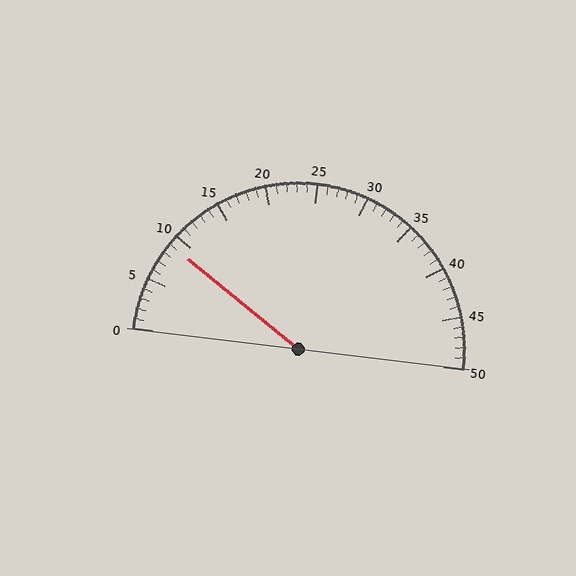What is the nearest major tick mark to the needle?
The nearest major tick mark is 10.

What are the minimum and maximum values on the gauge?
The gauge ranges from 0 to 50.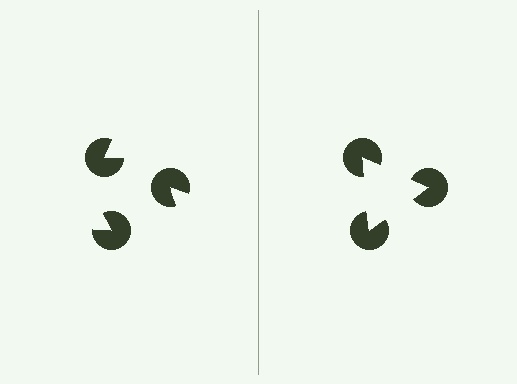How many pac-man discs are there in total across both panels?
6 — 3 on each side.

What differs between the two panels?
The pac-man discs are positioned identically on both sides; only the wedge orientations differ. On the right they align to a triangle; on the left they are misaligned.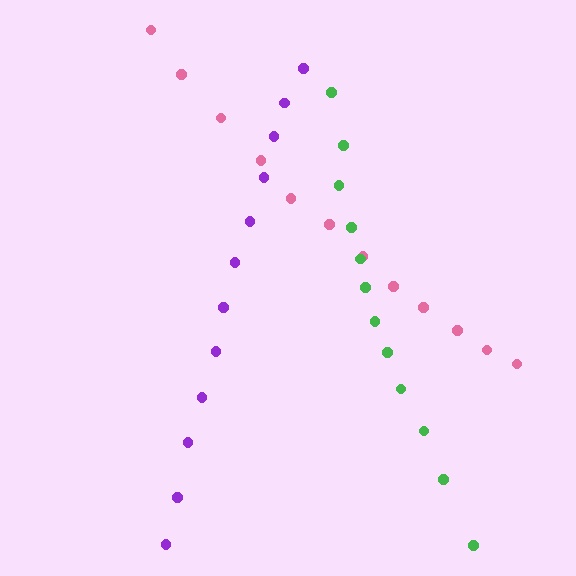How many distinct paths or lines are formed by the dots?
There are 3 distinct paths.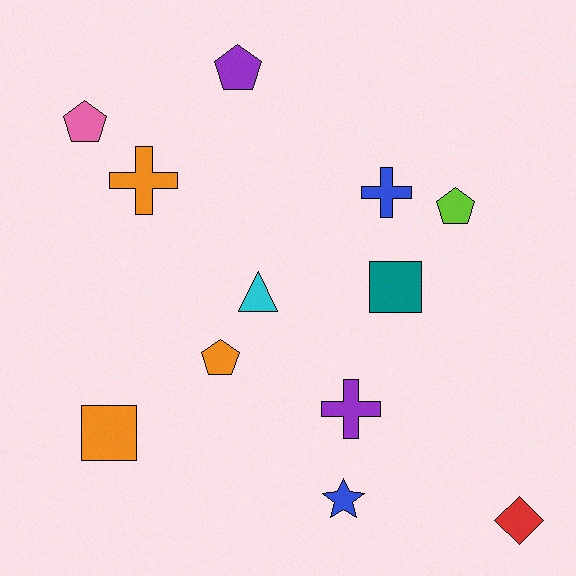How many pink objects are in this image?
There is 1 pink object.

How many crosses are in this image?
There are 3 crosses.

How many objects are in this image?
There are 12 objects.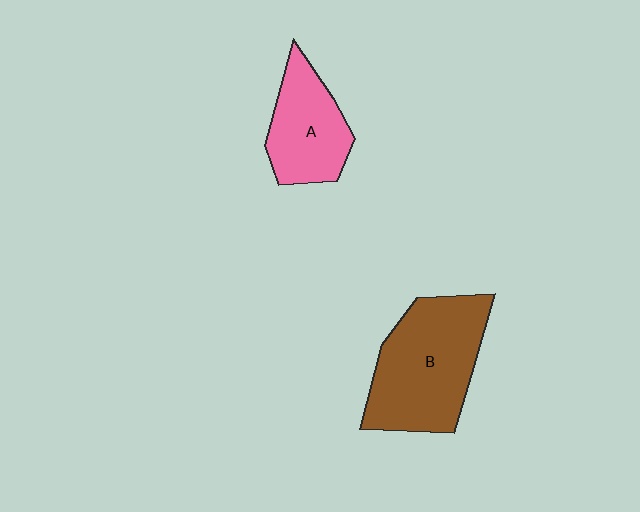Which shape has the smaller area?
Shape A (pink).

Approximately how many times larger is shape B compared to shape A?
Approximately 1.6 times.